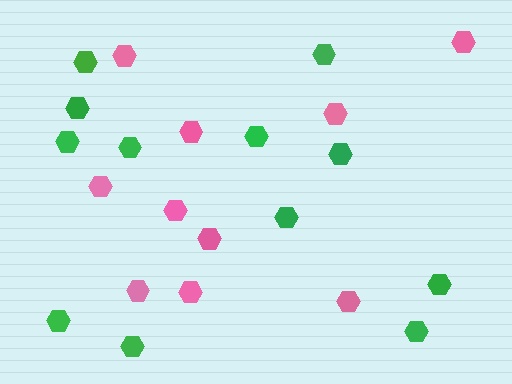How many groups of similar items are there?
There are 2 groups: one group of green hexagons (12) and one group of pink hexagons (10).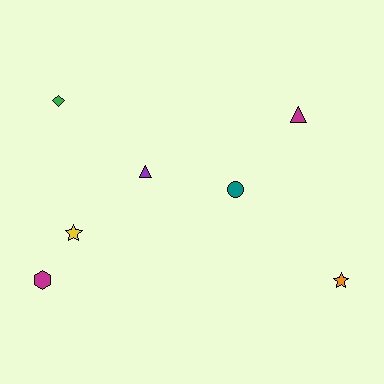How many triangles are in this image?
There are 2 triangles.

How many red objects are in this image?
There are no red objects.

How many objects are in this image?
There are 7 objects.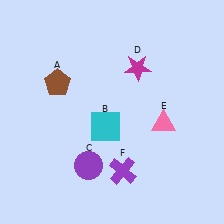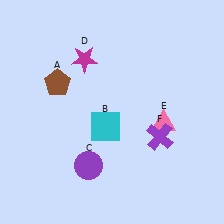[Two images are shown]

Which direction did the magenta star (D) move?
The magenta star (D) moved left.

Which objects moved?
The objects that moved are: the magenta star (D), the purple cross (F).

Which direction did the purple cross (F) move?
The purple cross (F) moved right.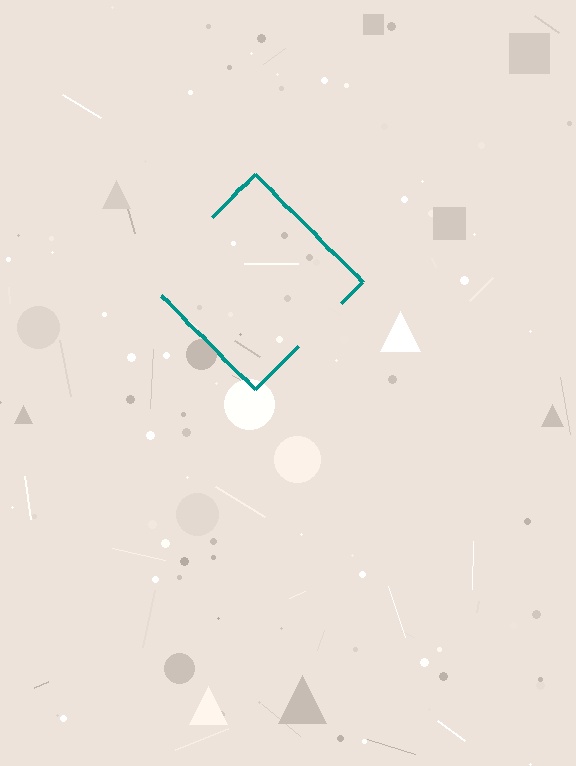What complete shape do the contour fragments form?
The contour fragments form a diamond.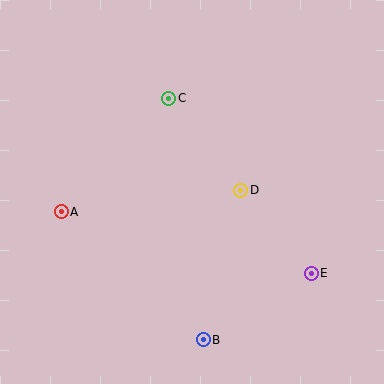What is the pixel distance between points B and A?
The distance between B and A is 191 pixels.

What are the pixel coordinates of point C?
Point C is at (169, 98).